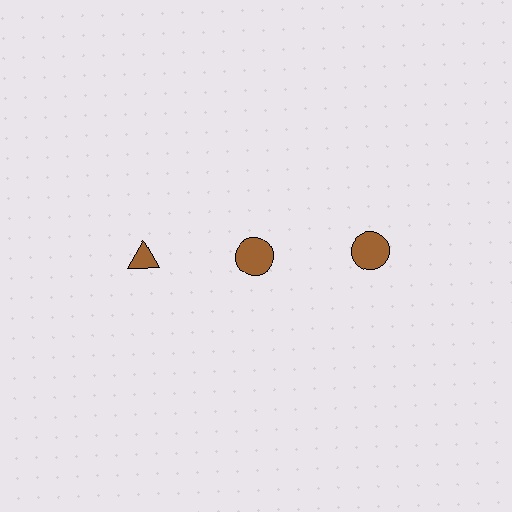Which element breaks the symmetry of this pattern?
The brown triangle in the top row, leftmost column breaks the symmetry. All other shapes are brown circles.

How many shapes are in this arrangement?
There are 3 shapes arranged in a grid pattern.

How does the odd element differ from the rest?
It has a different shape: triangle instead of circle.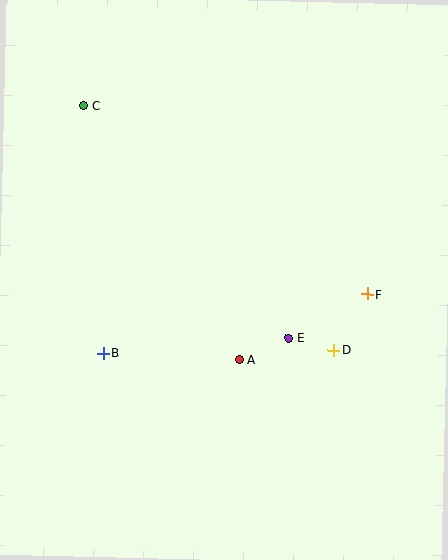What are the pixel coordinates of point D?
Point D is at (334, 350).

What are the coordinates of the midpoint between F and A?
The midpoint between F and A is at (303, 327).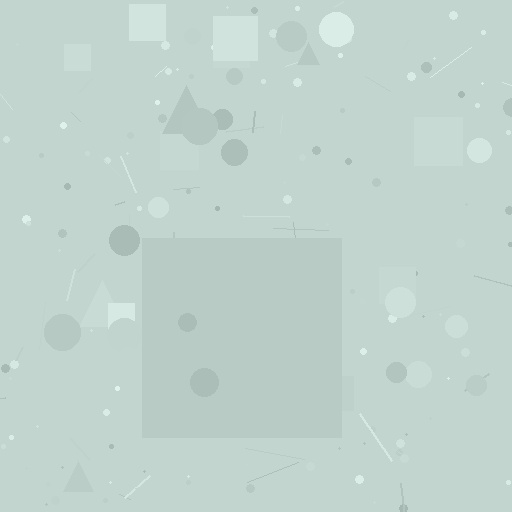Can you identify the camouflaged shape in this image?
The camouflaged shape is a square.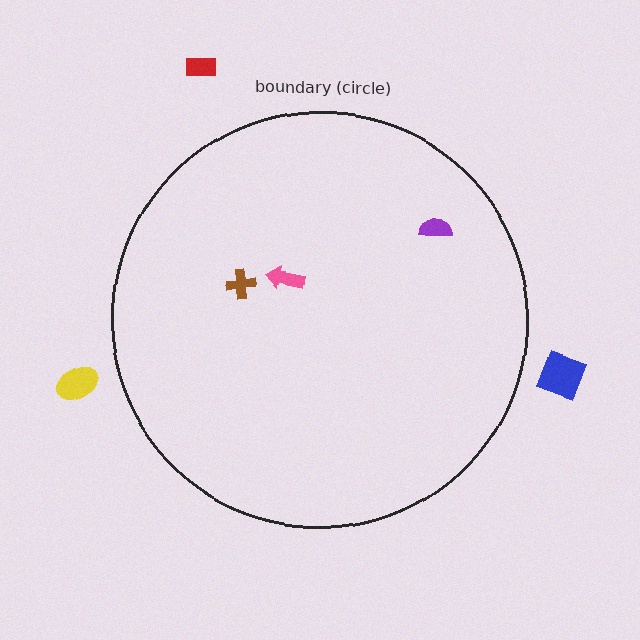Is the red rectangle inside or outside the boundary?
Outside.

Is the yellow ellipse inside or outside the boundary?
Outside.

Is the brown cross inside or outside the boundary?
Inside.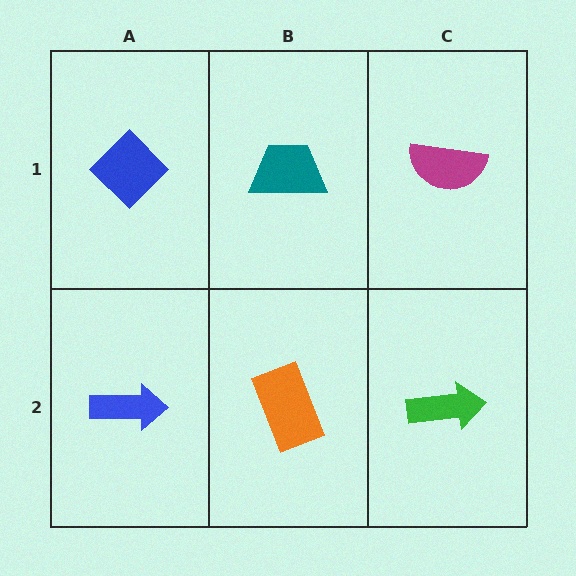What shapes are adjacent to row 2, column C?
A magenta semicircle (row 1, column C), an orange rectangle (row 2, column B).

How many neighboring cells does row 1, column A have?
2.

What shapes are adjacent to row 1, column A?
A blue arrow (row 2, column A), a teal trapezoid (row 1, column B).